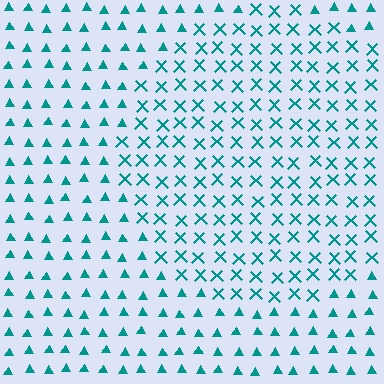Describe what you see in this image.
The image is filled with small teal elements arranged in a uniform grid. A circle-shaped region contains X marks, while the surrounding area contains triangles. The boundary is defined purely by the change in element shape.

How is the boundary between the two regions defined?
The boundary is defined by a change in element shape: X marks inside vs. triangles outside. All elements share the same color and spacing.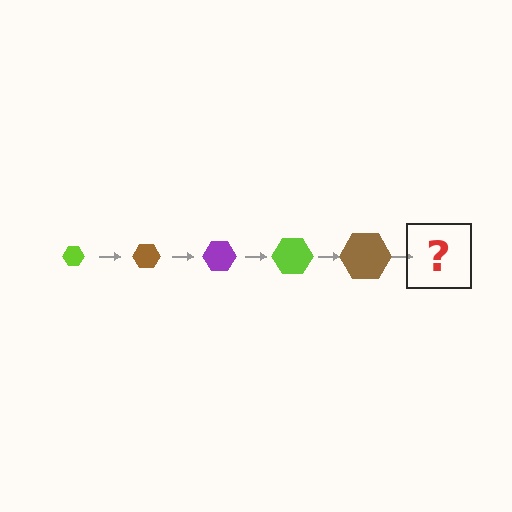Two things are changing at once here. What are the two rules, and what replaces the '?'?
The two rules are that the hexagon grows larger each step and the color cycles through lime, brown, and purple. The '?' should be a purple hexagon, larger than the previous one.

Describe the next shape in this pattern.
It should be a purple hexagon, larger than the previous one.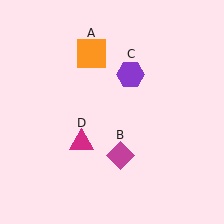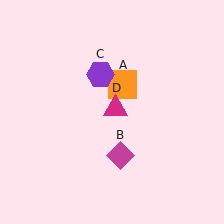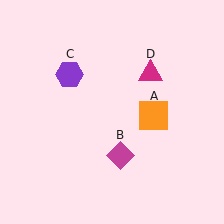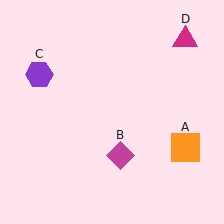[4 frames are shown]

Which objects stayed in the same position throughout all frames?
Magenta diamond (object B) remained stationary.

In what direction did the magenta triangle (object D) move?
The magenta triangle (object D) moved up and to the right.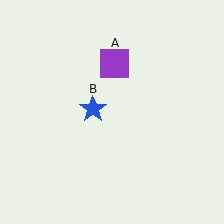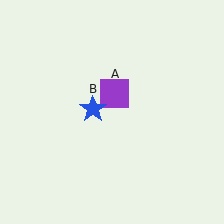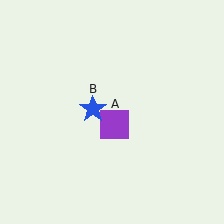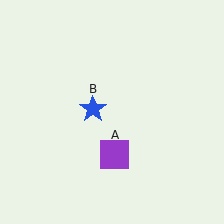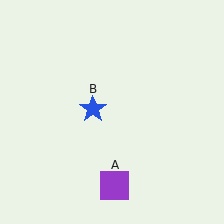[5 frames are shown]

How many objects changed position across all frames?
1 object changed position: purple square (object A).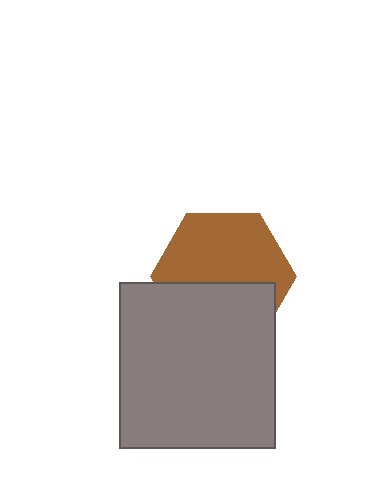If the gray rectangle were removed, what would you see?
You would see the complete brown hexagon.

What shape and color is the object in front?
The object in front is a gray rectangle.